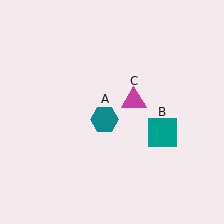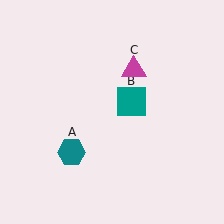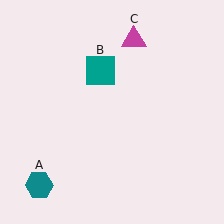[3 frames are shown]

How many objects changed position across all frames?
3 objects changed position: teal hexagon (object A), teal square (object B), magenta triangle (object C).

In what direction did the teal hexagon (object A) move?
The teal hexagon (object A) moved down and to the left.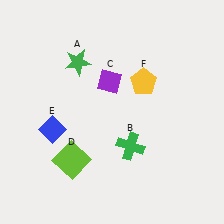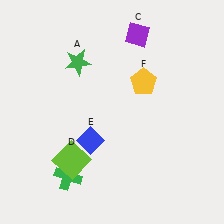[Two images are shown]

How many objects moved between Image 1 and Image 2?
3 objects moved between the two images.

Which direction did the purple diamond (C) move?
The purple diamond (C) moved up.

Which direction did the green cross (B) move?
The green cross (B) moved left.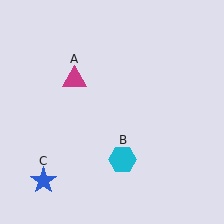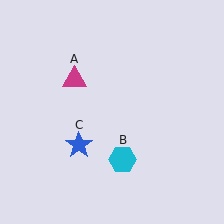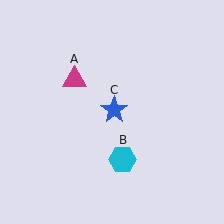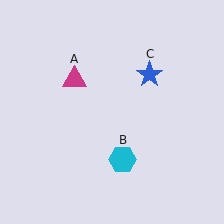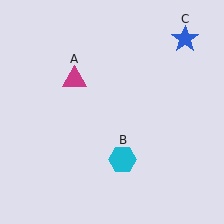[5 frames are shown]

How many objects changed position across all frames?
1 object changed position: blue star (object C).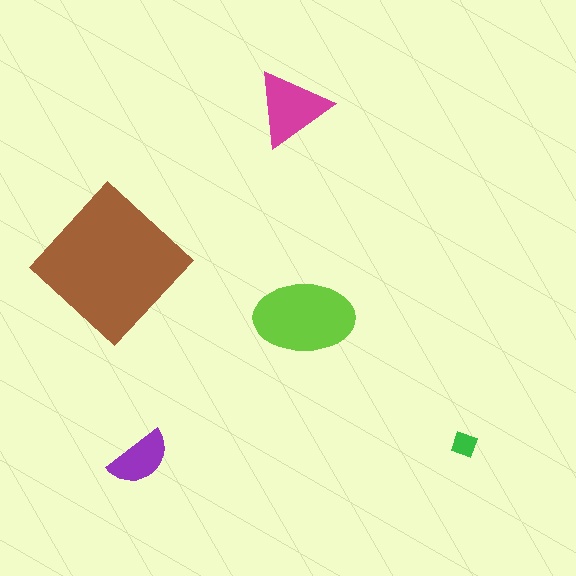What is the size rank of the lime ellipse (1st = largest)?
2nd.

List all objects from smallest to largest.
The green diamond, the purple semicircle, the magenta triangle, the lime ellipse, the brown diamond.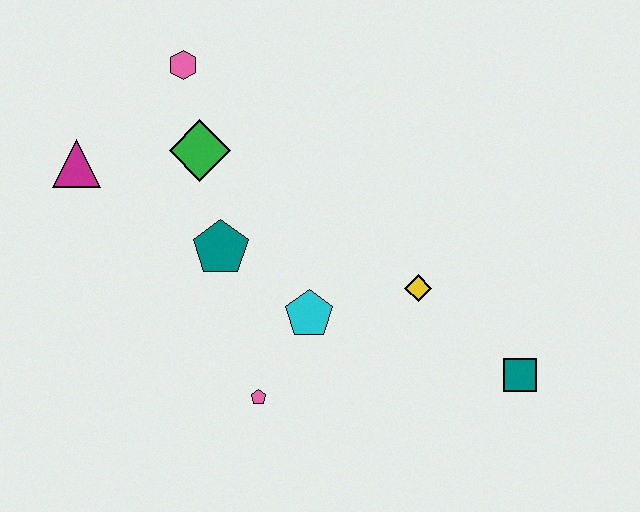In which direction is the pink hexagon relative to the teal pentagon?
The pink hexagon is above the teal pentagon.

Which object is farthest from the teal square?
The magenta triangle is farthest from the teal square.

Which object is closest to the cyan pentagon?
The pink pentagon is closest to the cyan pentagon.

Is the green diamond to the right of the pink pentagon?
No